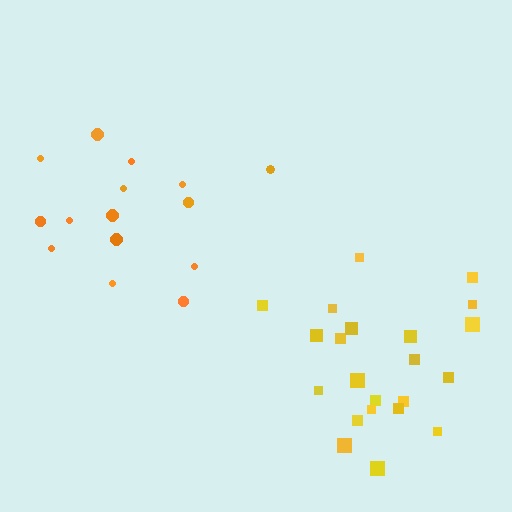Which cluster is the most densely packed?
Yellow.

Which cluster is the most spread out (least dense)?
Orange.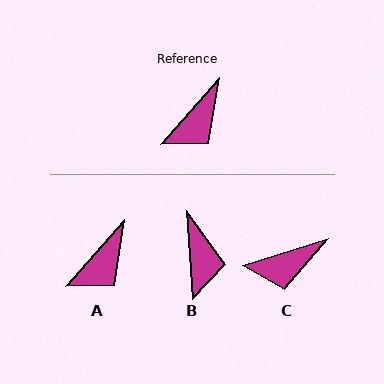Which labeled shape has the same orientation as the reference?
A.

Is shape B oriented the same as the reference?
No, it is off by about 45 degrees.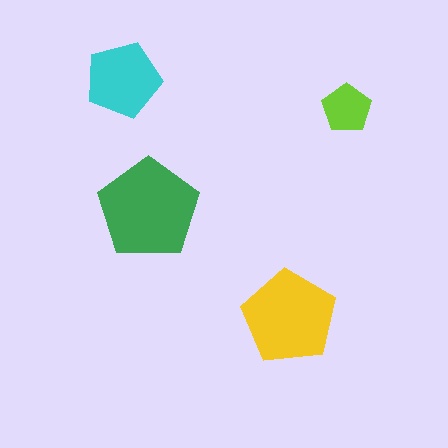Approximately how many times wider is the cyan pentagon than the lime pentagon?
About 1.5 times wider.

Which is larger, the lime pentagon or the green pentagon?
The green one.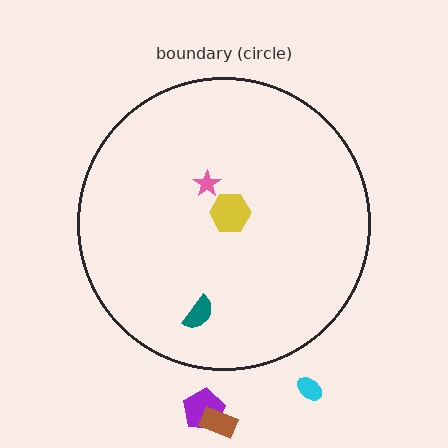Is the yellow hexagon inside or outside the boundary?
Inside.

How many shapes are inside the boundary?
3 inside, 3 outside.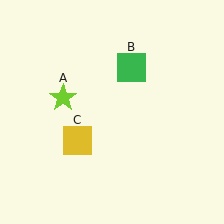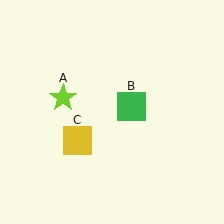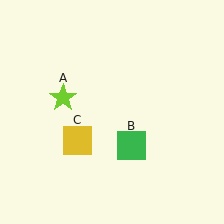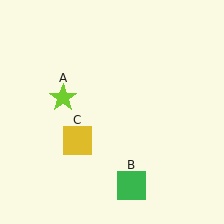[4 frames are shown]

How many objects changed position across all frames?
1 object changed position: green square (object B).